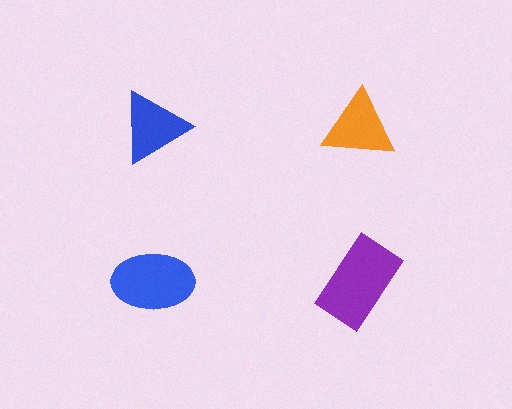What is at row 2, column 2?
A purple rectangle.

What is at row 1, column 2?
An orange triangle.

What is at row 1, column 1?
A blue triangle.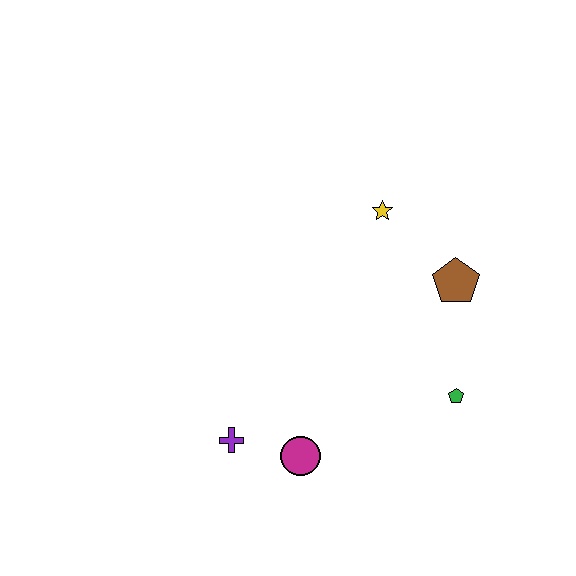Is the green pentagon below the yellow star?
Yes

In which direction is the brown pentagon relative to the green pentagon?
The brown pentagon is above the green pentagon.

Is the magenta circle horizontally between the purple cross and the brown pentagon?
Yes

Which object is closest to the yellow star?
The brown pentagon is closest to the yellow star.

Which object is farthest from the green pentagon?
The purple cross is farthest from the green pentagon.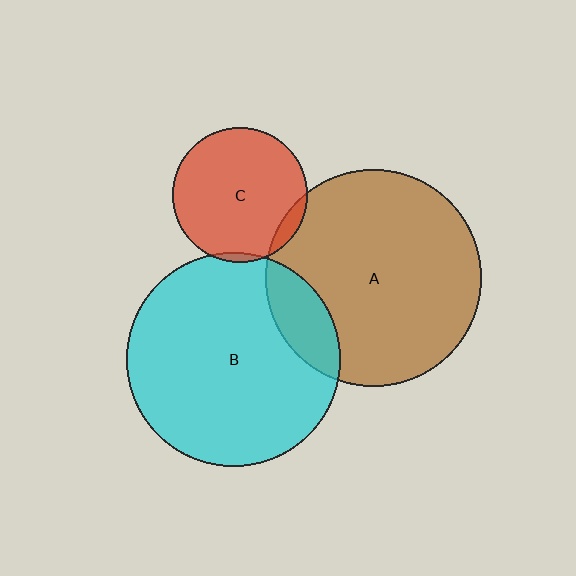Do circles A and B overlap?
Yes.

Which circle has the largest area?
Circle A (brown).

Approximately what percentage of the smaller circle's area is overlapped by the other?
Approximately 15%.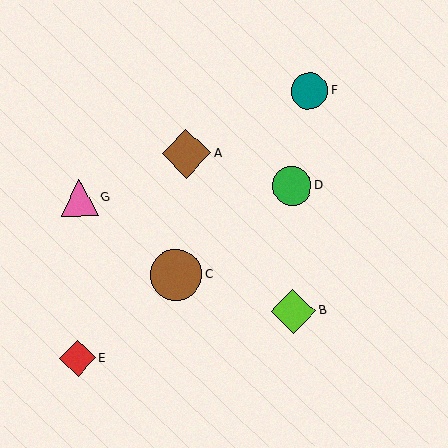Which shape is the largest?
The brown circle (labeled C) is the largest.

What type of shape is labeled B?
Shape B is a lime diamond.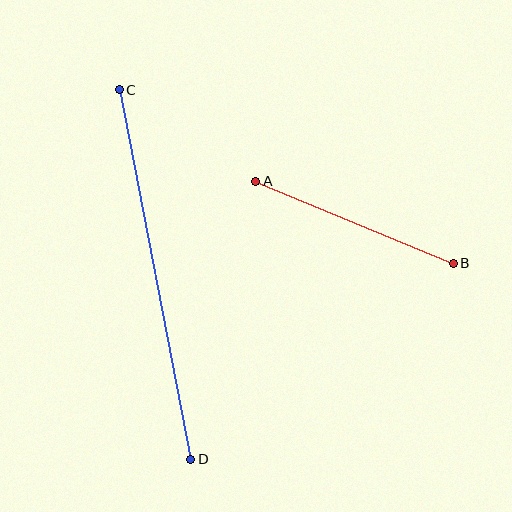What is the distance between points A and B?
The distance is approximately 214 pixels.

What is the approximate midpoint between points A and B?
The midpoint is at approximately (354, 222) pixels.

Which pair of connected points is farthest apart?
Points C and D are farthest apart.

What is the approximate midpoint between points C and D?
The midpoint is at approximately (155, 275) pixels.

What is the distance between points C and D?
The distance is approximately 376 pixels.